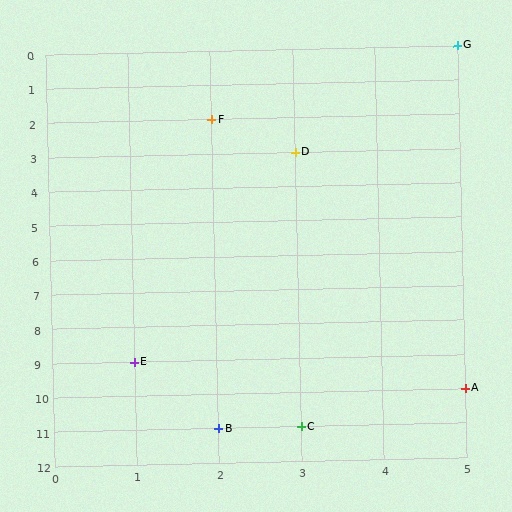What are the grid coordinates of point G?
Point G is at grid coordinates (5, 0).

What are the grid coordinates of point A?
Point A is at grid coordinates (5, 10).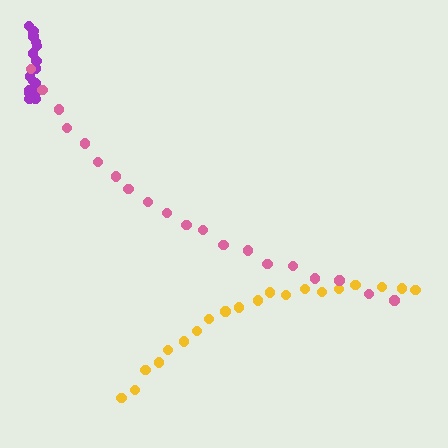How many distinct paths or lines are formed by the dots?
There are 3 distinct paths.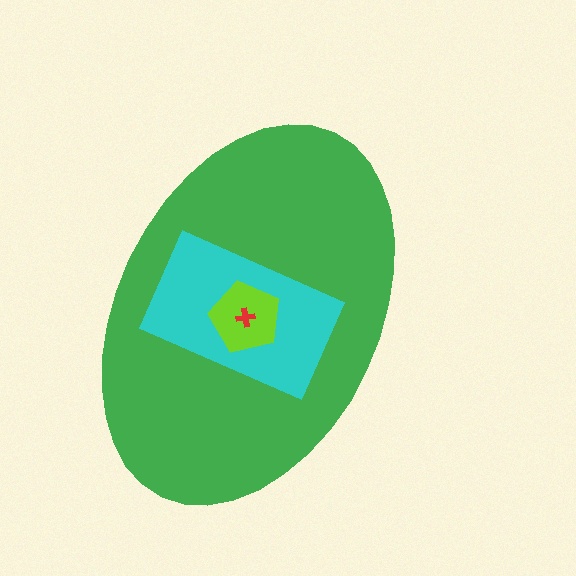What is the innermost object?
The red cross.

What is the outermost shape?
The green ellipse.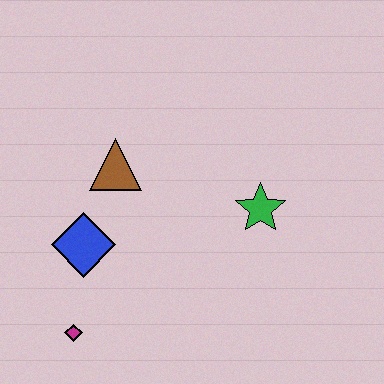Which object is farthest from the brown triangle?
The magenta diamond is farthest from the brown triangle.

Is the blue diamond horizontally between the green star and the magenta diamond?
Yes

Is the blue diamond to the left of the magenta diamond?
No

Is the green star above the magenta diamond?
Yes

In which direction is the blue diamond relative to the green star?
The blue diamond is to the left of the green star.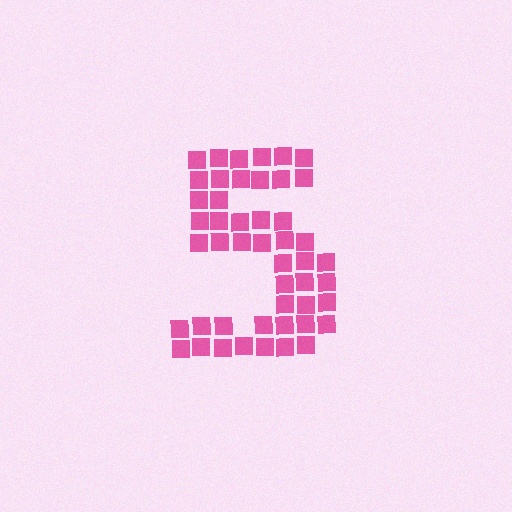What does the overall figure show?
The overall figure shows the digit 5.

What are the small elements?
The small elements are squares.